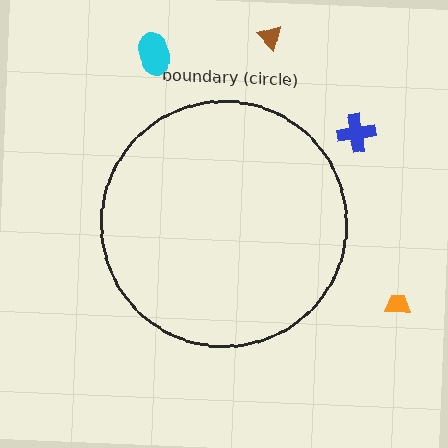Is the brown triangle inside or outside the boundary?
Outside.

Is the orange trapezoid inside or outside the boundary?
Outside.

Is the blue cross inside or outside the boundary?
Outside.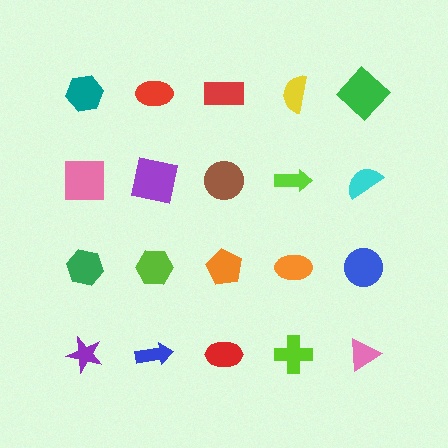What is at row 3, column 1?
A green hexagon.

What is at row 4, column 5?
A pink triangle.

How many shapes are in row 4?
5 shapes.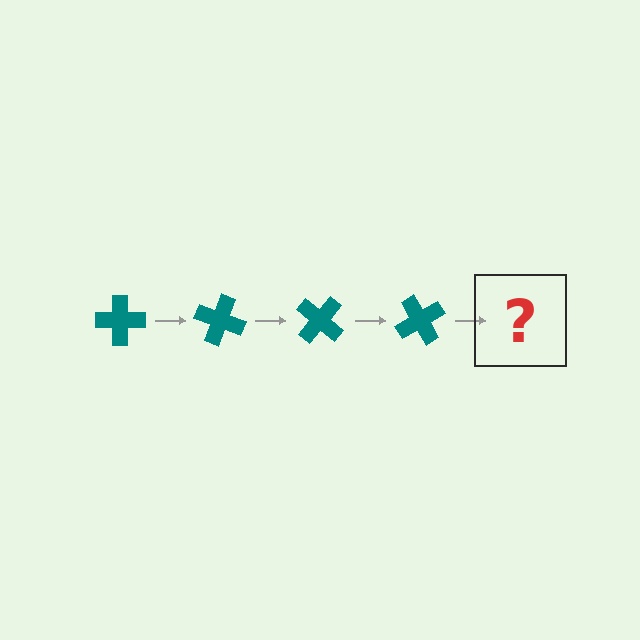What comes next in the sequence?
The next element should be a teal cross rotated 80 degrees.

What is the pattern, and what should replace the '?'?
The pattern is that the cross rotates 20 degrees each step. The '?' should be a teal cross rotated 80 degrees.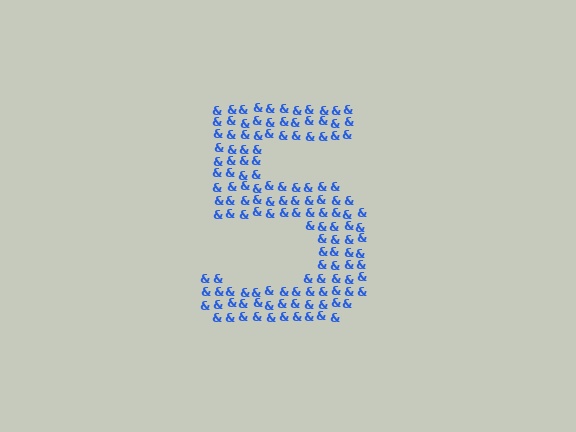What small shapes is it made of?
It is made of small ampersands.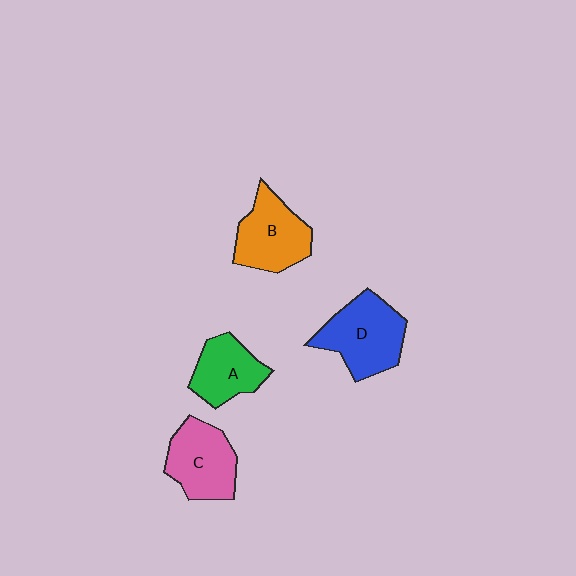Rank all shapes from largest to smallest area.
From largest to smallest: D (blue), B (orange), C (pink), A (green).